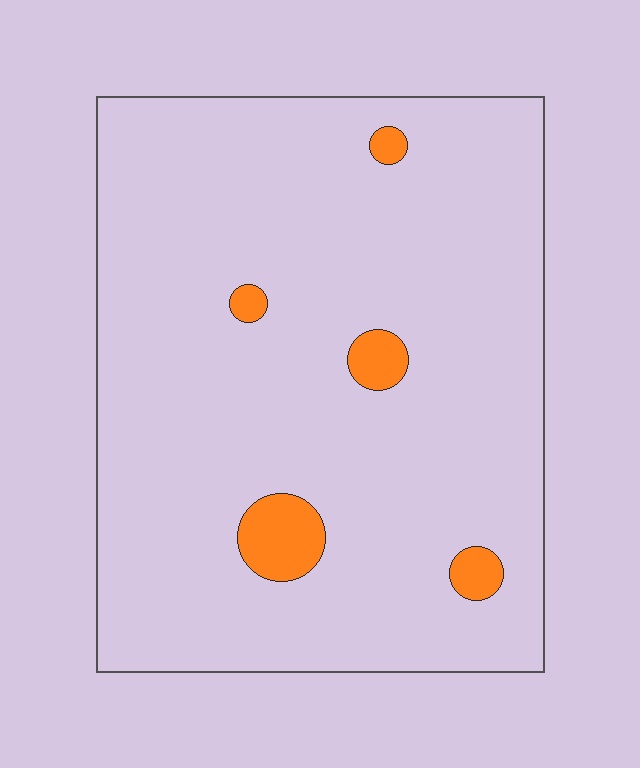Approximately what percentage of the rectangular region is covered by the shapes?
Approximately 5%.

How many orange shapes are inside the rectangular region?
5.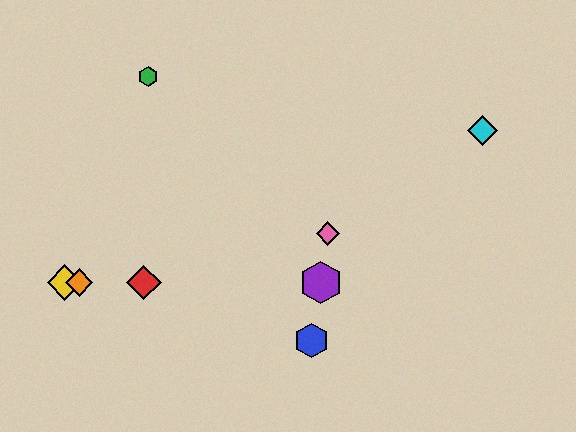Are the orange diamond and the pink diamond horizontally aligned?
No, the orange diamond is at y≈283 and the pink diamond is at y≈234.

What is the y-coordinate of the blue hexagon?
The blue hexagon is at y≈340.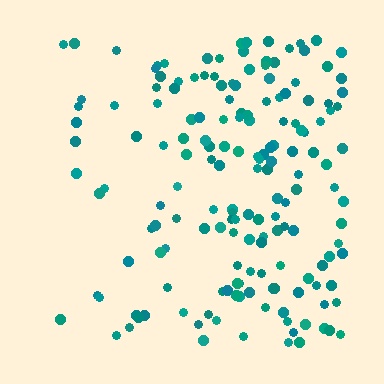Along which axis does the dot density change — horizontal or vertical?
Horizontal.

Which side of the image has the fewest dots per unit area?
The left.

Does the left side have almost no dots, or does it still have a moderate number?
Still a moderate number, just noticeably fewer than the right.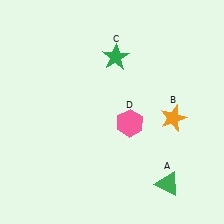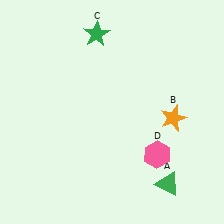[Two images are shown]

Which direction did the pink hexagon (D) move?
The pink hexagon (D) moved down.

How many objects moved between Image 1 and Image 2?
2 objects moved between the two images.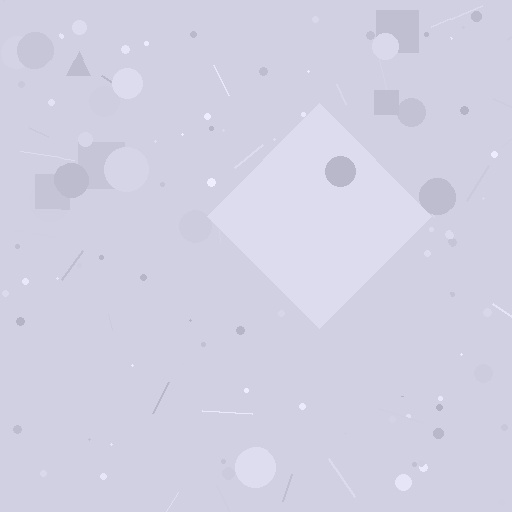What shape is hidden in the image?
A diamond is hidden in the image.